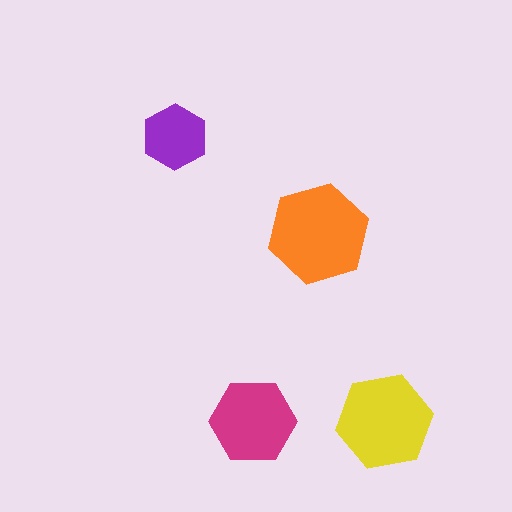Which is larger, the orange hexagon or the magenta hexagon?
The orange one.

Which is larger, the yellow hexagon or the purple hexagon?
The yellow one.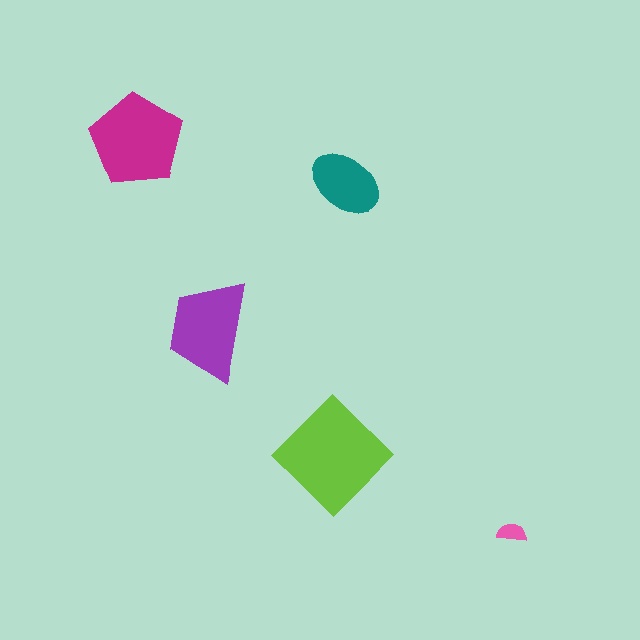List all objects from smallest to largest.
The pink semicircle, the teal ellipse, the purple trapezoid, the magenta pentagon, the lime diamond.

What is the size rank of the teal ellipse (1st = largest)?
4th.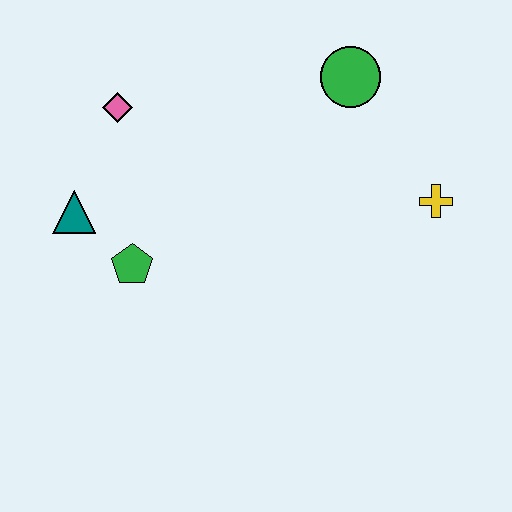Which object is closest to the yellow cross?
The green circle is closest to the yellow cross.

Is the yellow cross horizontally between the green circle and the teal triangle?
No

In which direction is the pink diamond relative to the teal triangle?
The pink diamond is above the teal triangle.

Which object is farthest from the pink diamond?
The yellow cross is farthest from the pink diamond.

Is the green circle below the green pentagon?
No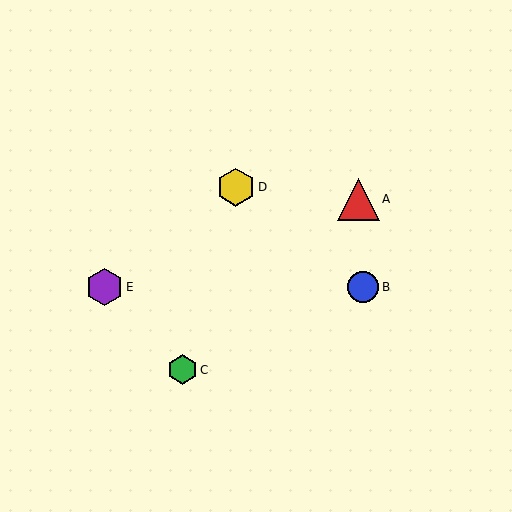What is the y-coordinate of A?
Object A is at y≈199.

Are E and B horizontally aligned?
Yes, both are at y≈287.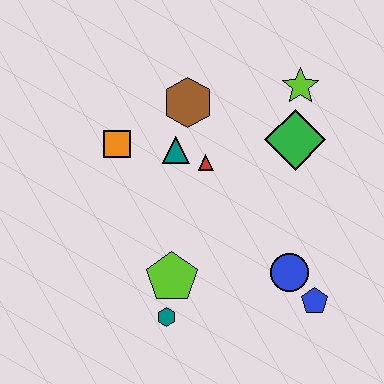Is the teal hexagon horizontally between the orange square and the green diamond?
Yes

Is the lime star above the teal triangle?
Yes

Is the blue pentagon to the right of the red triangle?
Yes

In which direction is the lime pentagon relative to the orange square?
The lime pentagon is below the orange square.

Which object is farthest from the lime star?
The teal hexagon is farthest from the lime star.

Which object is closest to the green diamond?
The lime star is closest to the green diamond.